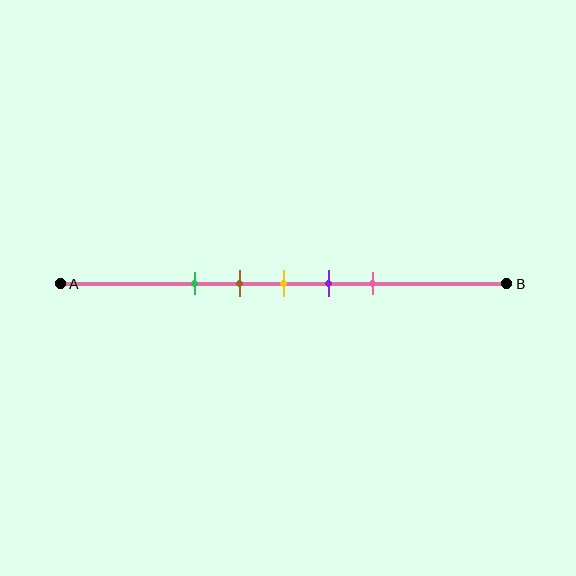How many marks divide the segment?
There are 5 marks dividing the segment.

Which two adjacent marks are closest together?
The brown and yellow marks are the closest adjacent pair.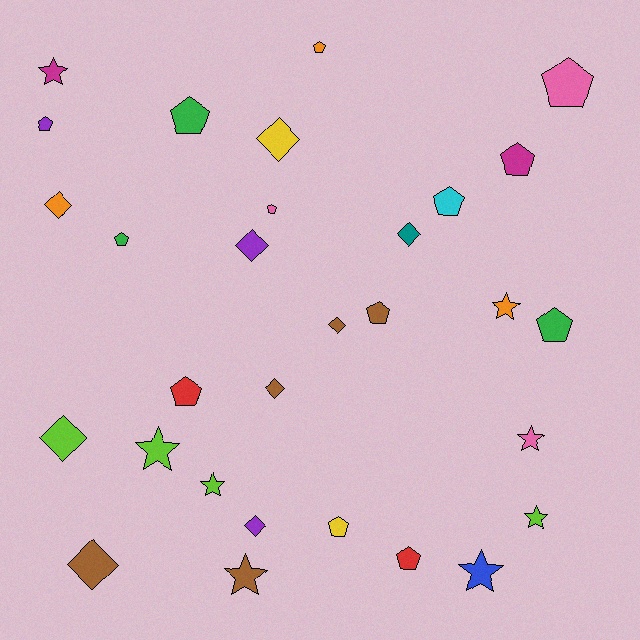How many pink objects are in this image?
There are 3 pink objects.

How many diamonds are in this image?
There are 9 diamonds.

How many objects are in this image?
There are 30 objects.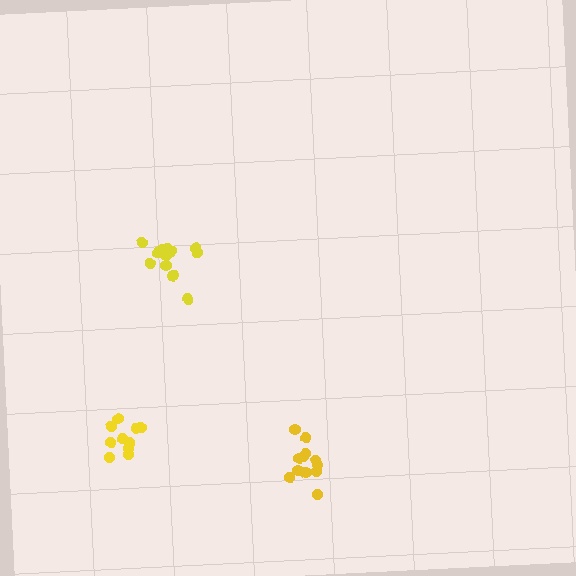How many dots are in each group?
Group 1: 12 dots, Group 2: 10 dots, Group 3: 12 dots (34 total).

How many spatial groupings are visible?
There are 3 spatial groupings.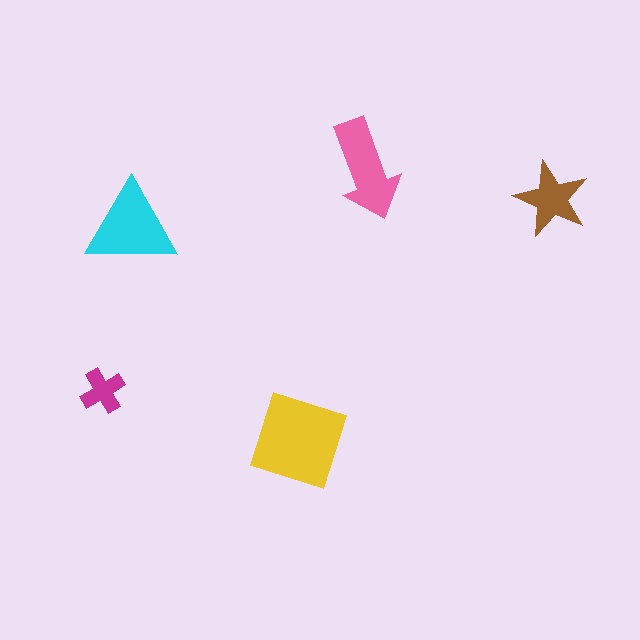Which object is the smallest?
The magenta cross.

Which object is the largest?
The yellow diamond.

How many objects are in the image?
There are 5 objects in the image.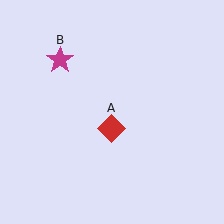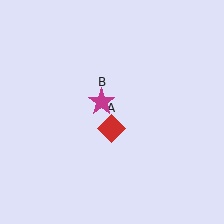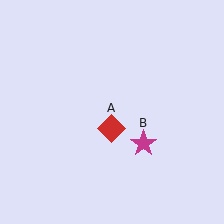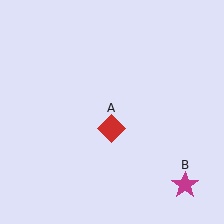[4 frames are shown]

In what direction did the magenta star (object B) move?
The magenta star (object B) moved down and to the right.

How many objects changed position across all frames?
1 object changed position: magenta star (object B).